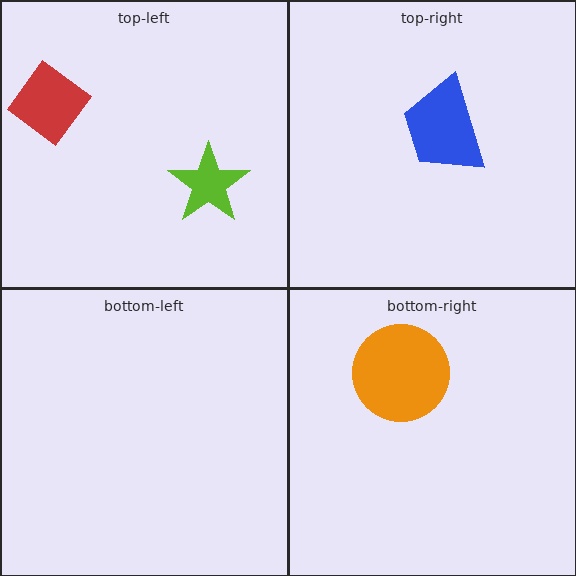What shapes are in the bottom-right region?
The orange circle.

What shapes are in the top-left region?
The lime star, the red diamond.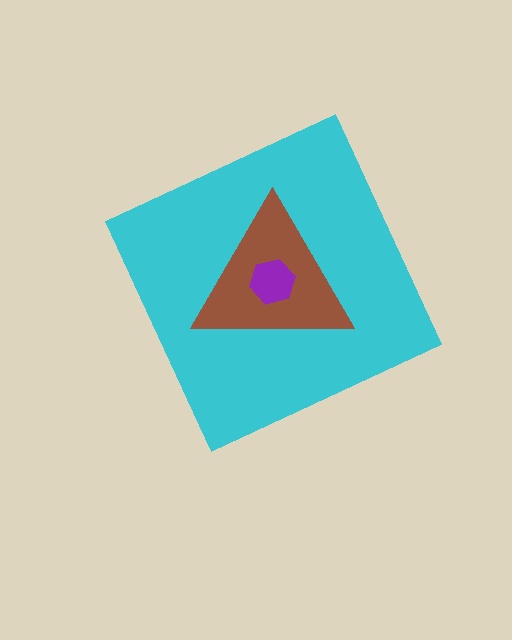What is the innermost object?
The purple hexagon.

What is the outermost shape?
The cyan diamond.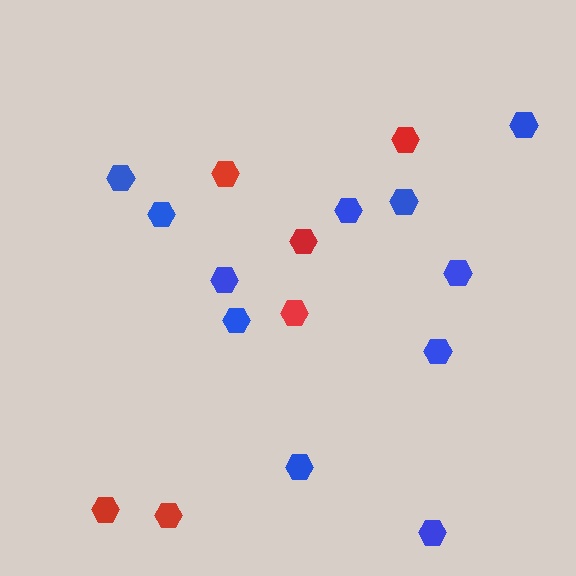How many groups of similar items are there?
There are 2 groups: one group of red hexagons (6) and one group of blue hexagons (11).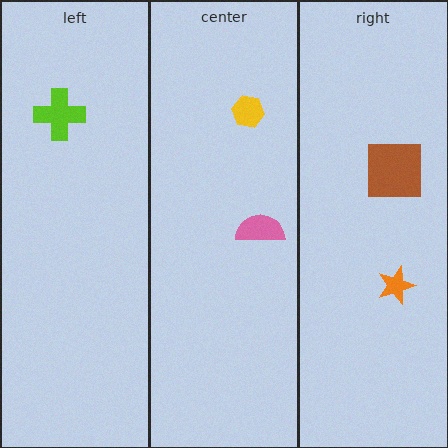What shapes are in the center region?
The yellow hexagon, the pink semicircle.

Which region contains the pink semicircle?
The center region.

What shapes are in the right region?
The brown square, the orange star.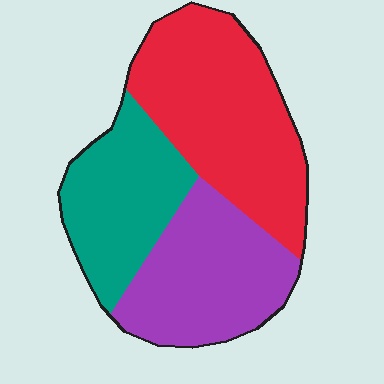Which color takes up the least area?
Teal, at roughly 25%.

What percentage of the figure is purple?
Purple takes up about one third (1/3) of the figure.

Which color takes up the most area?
Red, at roughly 40%.